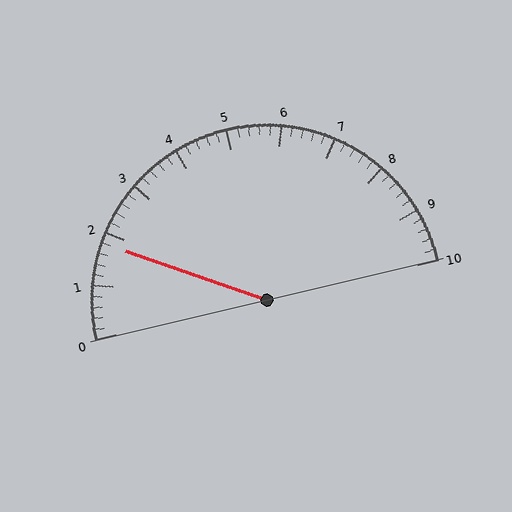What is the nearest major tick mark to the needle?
The nearest major tick mark is 2.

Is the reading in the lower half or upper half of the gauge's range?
The reading is in the lower half of the range (0 to 10).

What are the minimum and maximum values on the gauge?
The gauge ranges from 0 to 10.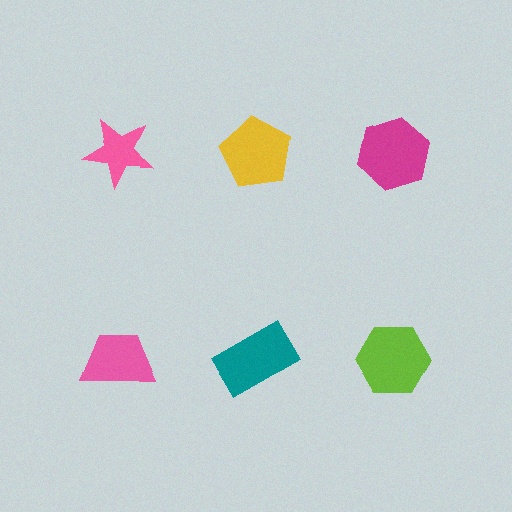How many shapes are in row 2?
3 shapes.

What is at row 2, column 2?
A teal rectangle.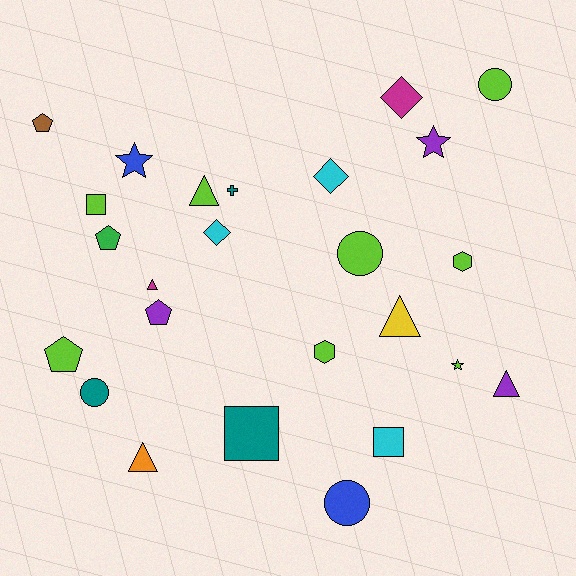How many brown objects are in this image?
There is 1 brown object.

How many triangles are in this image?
There are 5 triangles.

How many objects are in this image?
There are 25 objects.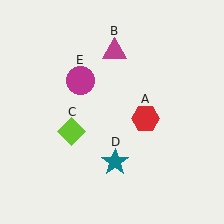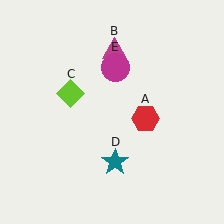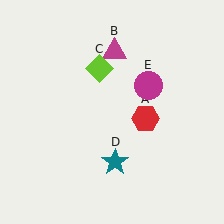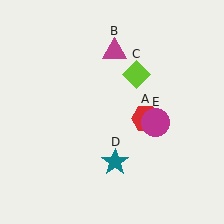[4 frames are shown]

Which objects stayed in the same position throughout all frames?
Red hexagon (object A) and magenta triangle (object B) and teal star (object D) remained stationary.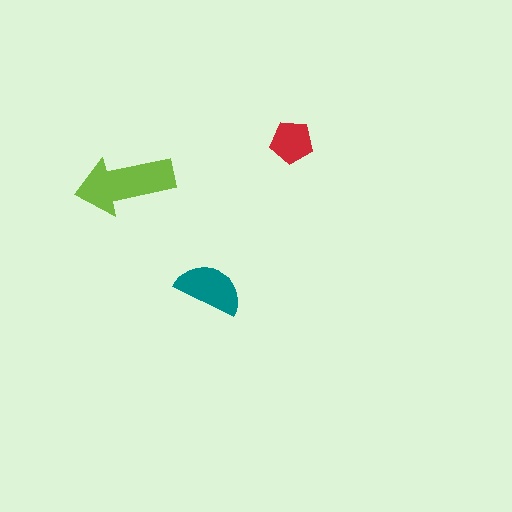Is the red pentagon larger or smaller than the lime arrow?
Smaller.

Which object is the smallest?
The red pentagon.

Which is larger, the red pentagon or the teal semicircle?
The teal semicircle.